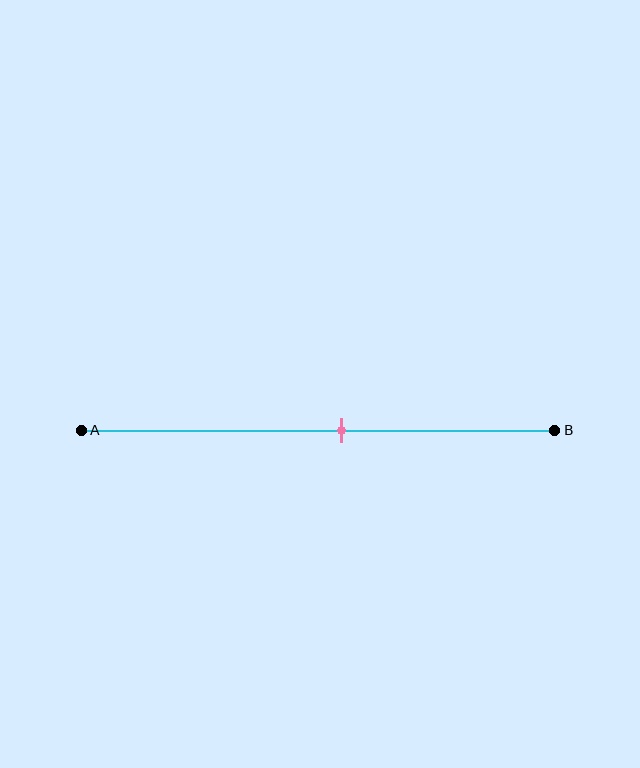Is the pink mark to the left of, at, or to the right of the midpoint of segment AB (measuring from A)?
The pink mark is to the right of the midpoint of segment AB.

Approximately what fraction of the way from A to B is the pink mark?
The pink mark is approximately 55% of the way from A to B.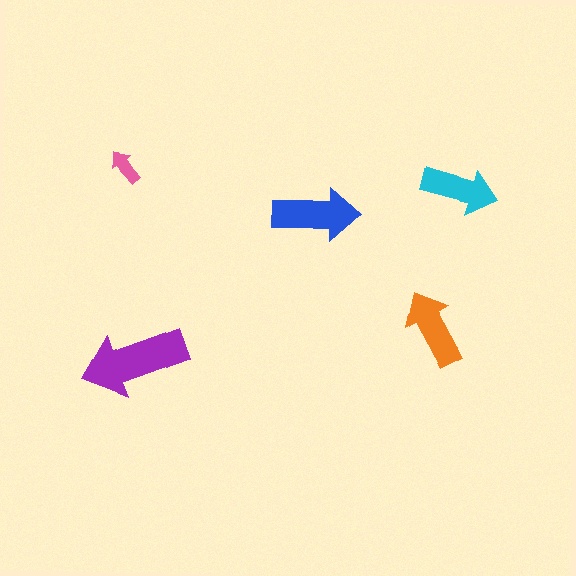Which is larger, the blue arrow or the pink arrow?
The blue one.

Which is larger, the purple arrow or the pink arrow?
The purple one.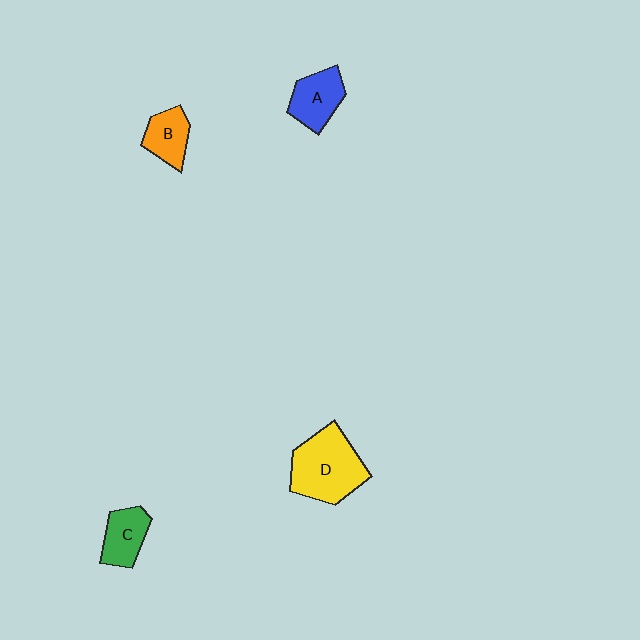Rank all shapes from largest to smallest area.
From largest to smallest: D (yellow), A (blue), C (green), B (orange).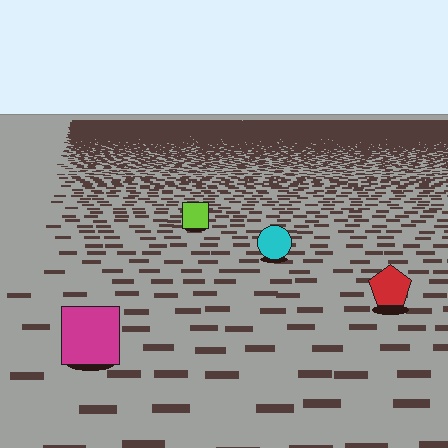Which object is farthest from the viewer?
The lime square is farthest from the viewer. It appears smaller and the ground texture around it is denser.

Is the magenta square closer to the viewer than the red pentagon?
Yes. The magenta square is closer — you can tell from the texture gradient: the ground texture is coarser near it.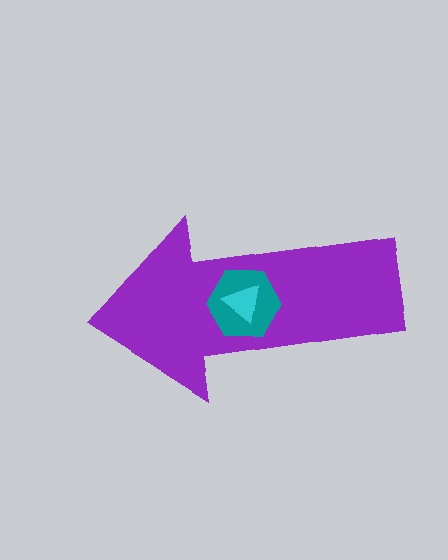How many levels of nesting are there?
3.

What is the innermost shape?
The cyan triangle.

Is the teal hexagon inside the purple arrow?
Yes.